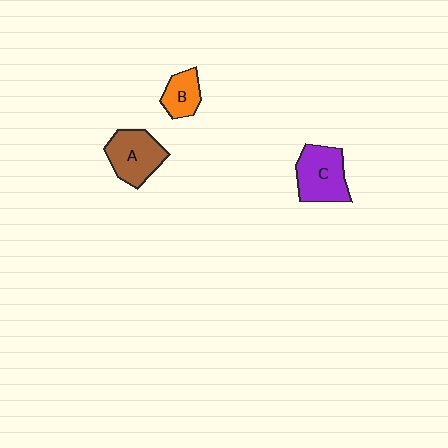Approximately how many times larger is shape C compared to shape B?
Approximately 1.7 times.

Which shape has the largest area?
Shape C (purple).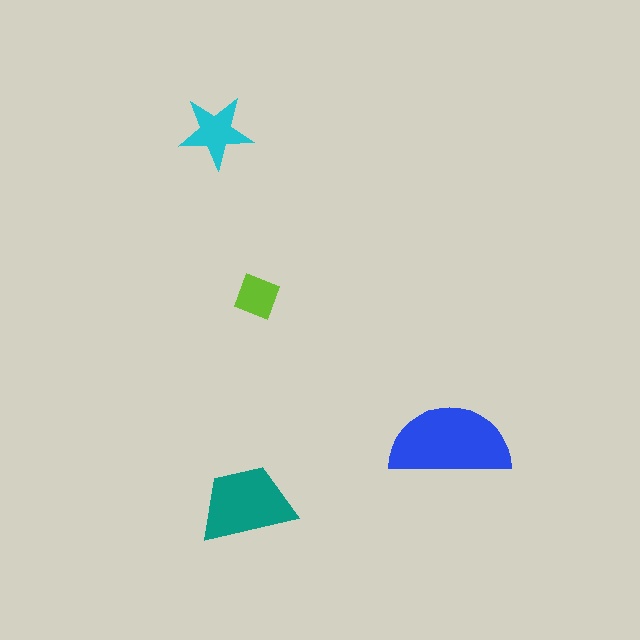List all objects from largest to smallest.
The blue semicircle, the teal trapezoid, the cyan star, the lime square.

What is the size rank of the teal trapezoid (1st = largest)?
2nd.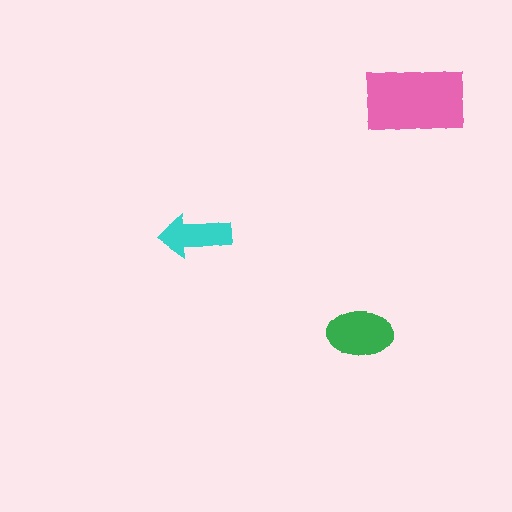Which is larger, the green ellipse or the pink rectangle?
The pink rectangle.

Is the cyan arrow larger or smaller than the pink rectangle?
Smaller.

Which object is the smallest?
The cyan arrow.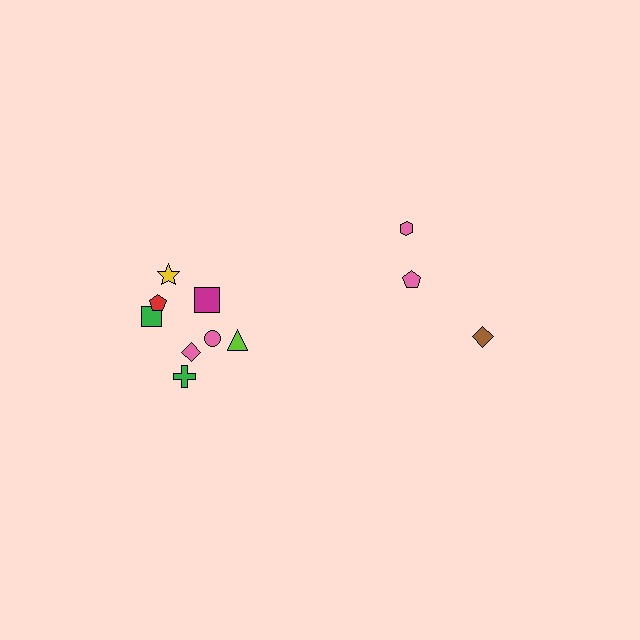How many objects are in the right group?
There are 3 objects.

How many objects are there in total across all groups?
There are 11 objects.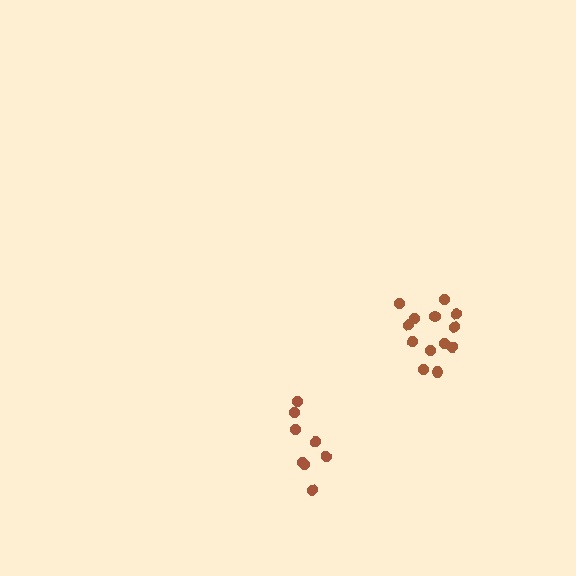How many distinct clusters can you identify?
There are 2 distinct clusters.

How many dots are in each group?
Group 1: 8 dots, Group 2: 13 dots (21 total).